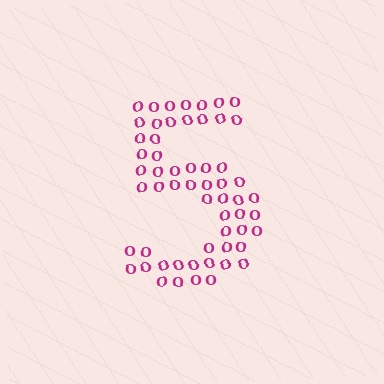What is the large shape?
The large shape is the digit 5.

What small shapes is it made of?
It is made of small letter O's.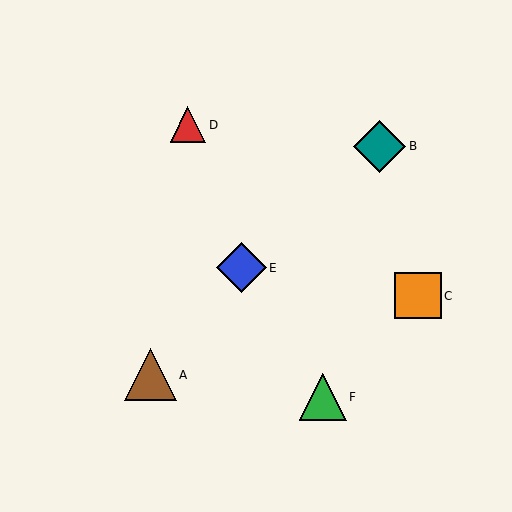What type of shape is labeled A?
Shape A is a brown triangle.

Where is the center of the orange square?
The center of the orange square is at (418, 296).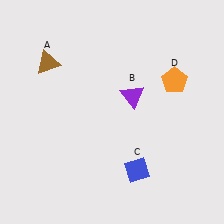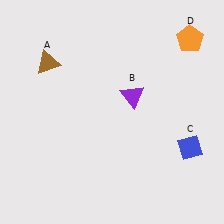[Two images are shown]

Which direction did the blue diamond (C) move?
The blue diamond (C) moved right.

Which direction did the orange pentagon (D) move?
The orange pentagon (D) moved up.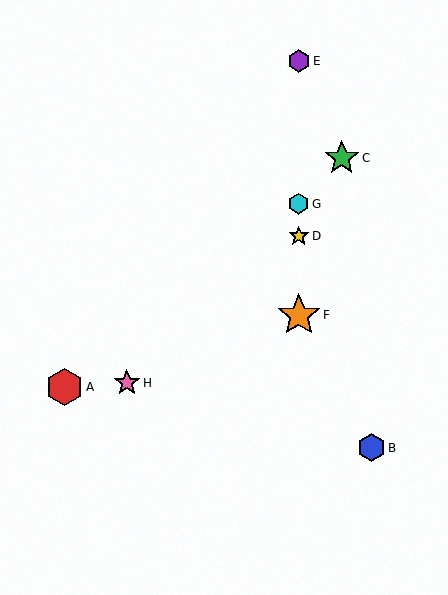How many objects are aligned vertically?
4 objects (D, E, F, G) are aligned vertically.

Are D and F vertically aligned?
Yes, both are at x≈299.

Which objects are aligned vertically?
Objects D, E, F, G are aligned vertically.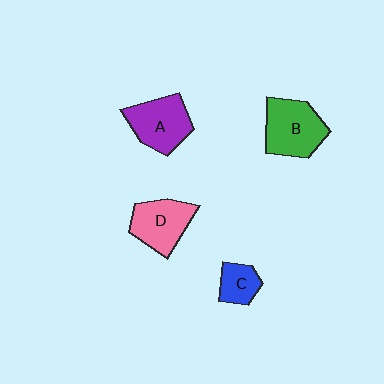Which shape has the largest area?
Shape B (green).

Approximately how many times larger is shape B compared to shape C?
Approximately 2.1 times.